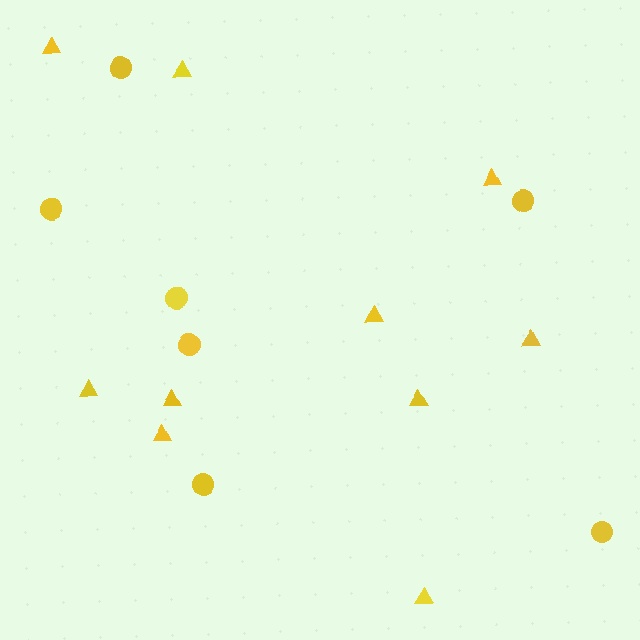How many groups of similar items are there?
There are 2 groups: one group of triangles (10) and one group of circles (7).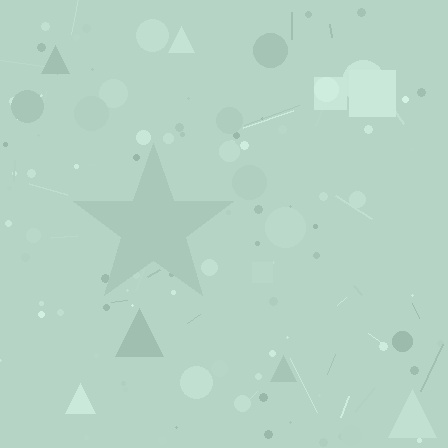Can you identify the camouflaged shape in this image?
The camouflaged shape is a star.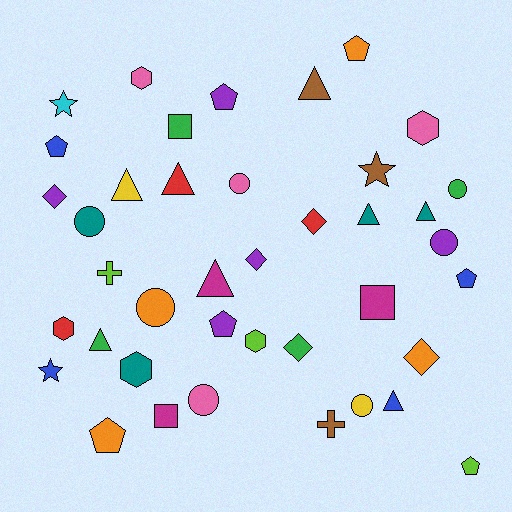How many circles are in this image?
There are 7 circles.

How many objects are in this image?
There are 40 objects.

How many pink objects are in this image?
There are 4 pink objects.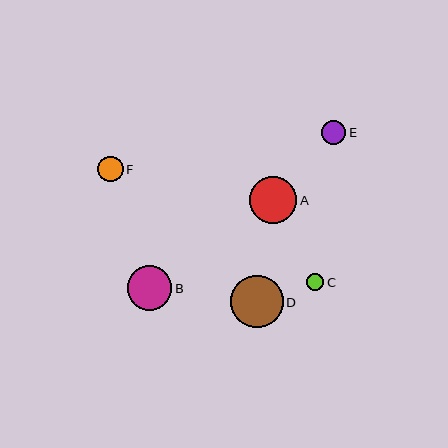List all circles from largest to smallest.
From largest to smallest: D, A, B, F, E, C.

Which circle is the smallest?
Circle C is the smallest with a size of approximately 17 pixels.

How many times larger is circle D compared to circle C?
Circle D is approximately 3.0 times the size of circle C.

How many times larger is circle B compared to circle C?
Circle B is approximately 2.6 times the size of circle C.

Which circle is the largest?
Circle D is the largest with a size of approximately 53 pixels.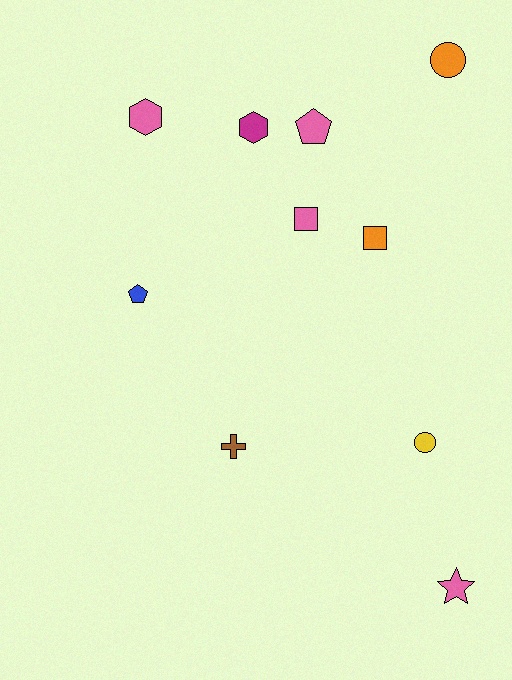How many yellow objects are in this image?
There is 1 yellow object.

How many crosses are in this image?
There is 1 cross.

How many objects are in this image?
There are 10 objects.